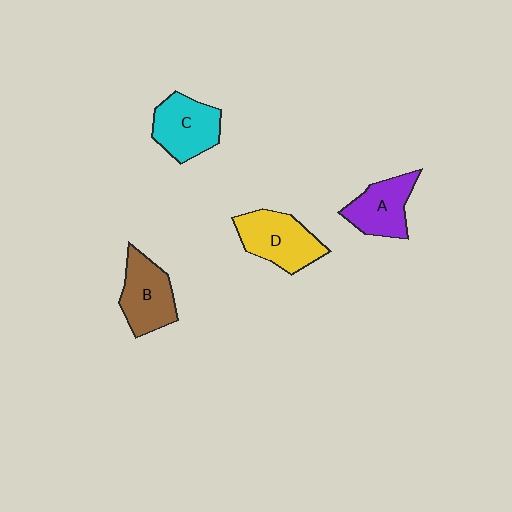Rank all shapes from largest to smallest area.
From largest to smallest: D (yellow), B (brown), C (cyan), A (purple).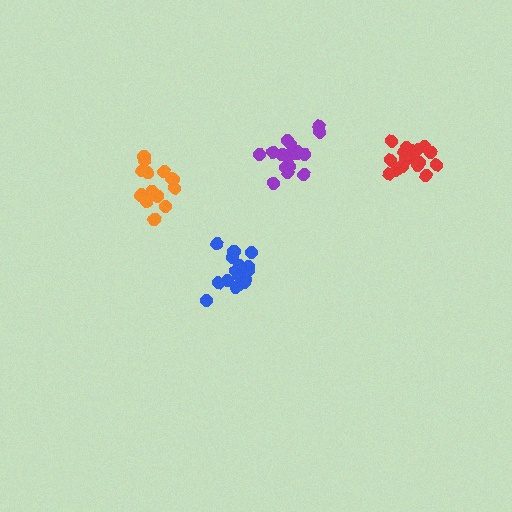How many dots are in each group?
Group 1: 16 dots, Group 2: 18 dots, Group 3: 14 dots, Group 4: 17 dots (65 total).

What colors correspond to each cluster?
The clusters are colored: blue, red, orange, purple.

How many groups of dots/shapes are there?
There are 4 groups.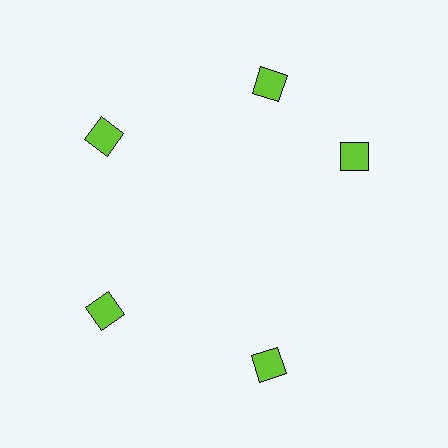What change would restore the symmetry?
The symmetry would be restored by rotating it back into even spacing with its neighbors so that all 5 diamonds sit at equal angles and equal distance from the center.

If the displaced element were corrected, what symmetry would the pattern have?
It would have 5-fold rotational symmetry — the pattern would map onto itself every 72 degrees.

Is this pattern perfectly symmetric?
No. The 5 lime diamonds are arranged in a ring, but one element near the 3 o'clock position is rotated out of alignment along the ring, breaking the 5-fold rotational symmetry.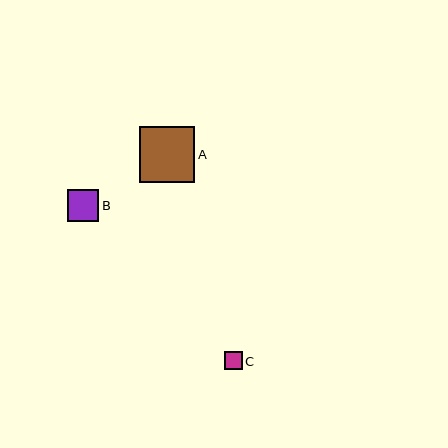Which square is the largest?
Square A is the largest with a size of approximately 56 pixels.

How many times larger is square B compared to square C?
Square B is approximately 1.7 times the size of square C.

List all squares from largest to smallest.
From largest to smallest: A, B, C.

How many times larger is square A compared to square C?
Square A is approximately 3.1 times the size of square C.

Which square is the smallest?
Square C is the smallest with a size of approximately 18 pixels.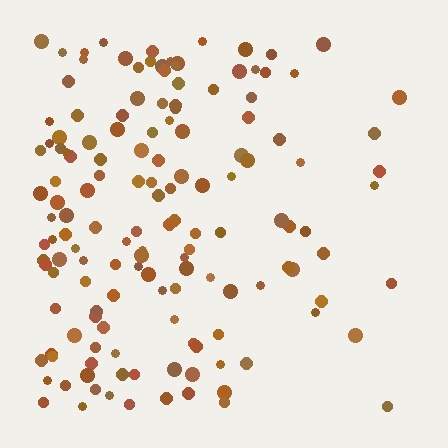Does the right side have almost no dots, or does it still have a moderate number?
Still a moderate number, just noticeably fewer than the left.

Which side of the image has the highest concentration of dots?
The left.